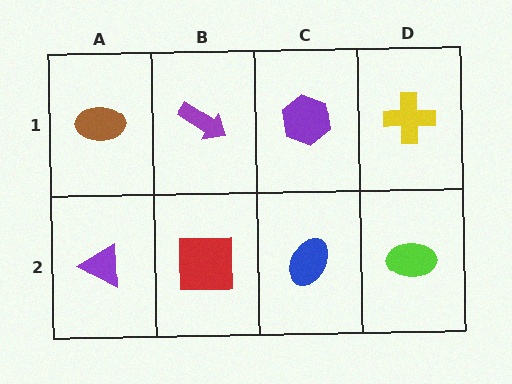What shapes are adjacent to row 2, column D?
A yellow cross (row 1, column D), a blue ellipse (row 2, column C).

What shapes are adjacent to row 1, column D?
A lime ellipse (row 2, column D), a purple hexagon (row 1, column C).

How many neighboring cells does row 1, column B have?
3.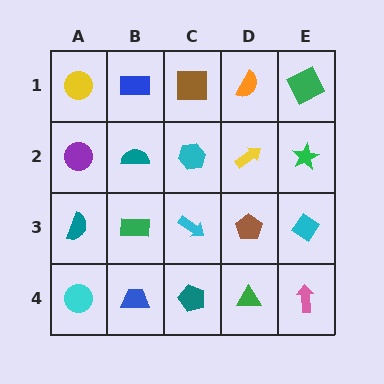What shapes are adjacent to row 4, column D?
A brown pentagon (row 3, column D), a teal pentagon (row 4, column C), a pink arrow (row 4, column E).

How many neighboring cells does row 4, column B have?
3.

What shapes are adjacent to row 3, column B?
A teal semicircle (row 2, column B), a blue trapezoid (row 4, column B), a teal semicircle (row 3, column A), a cyan arrow (row 3, column C).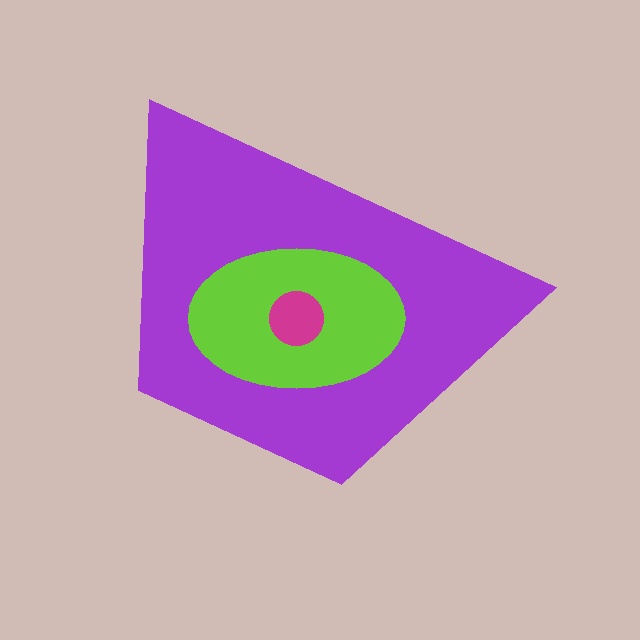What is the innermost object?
The magenta circle.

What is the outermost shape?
The purple trapezoid.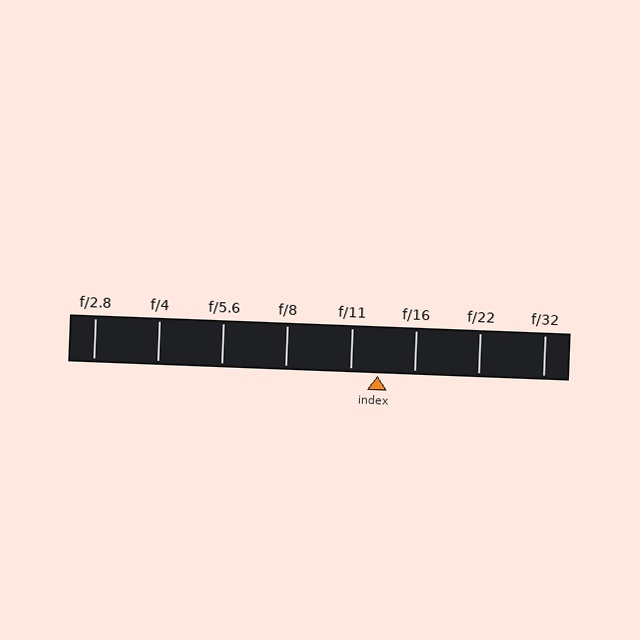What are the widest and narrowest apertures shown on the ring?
The widest aperture shown is f/2.8 and the narrowest is f/32.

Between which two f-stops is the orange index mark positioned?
The index mark is between f/11 and f/16.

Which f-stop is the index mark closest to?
The index mark is closest to f/11.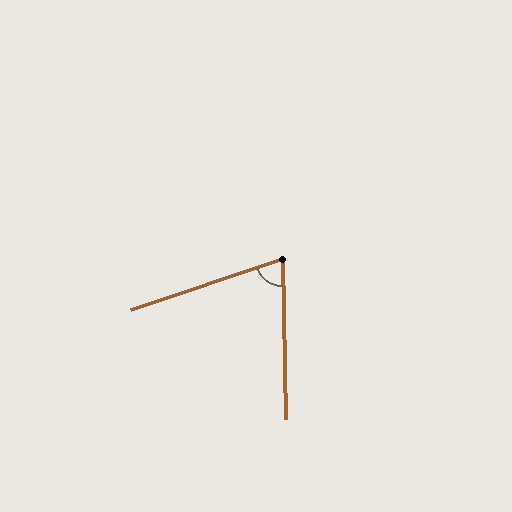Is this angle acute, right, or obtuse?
It is acute.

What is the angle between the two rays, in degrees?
Approximately 73 degrees.